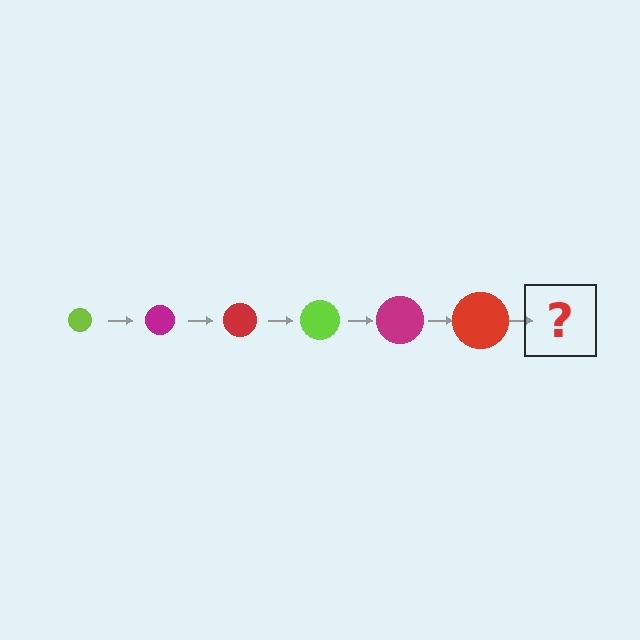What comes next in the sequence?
The next element should be a lime circle, larger than the previous one.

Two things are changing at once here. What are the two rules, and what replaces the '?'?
The two rules are that the circle grows larger each step and the color cycles through lime, magenta, and red. The '?' should be a lime circle, larger than the previous one.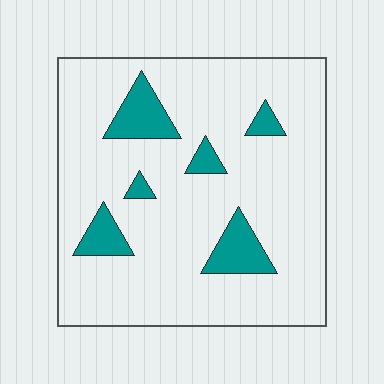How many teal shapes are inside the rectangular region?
6.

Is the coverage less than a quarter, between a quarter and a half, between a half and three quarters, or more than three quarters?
Less than a quarter.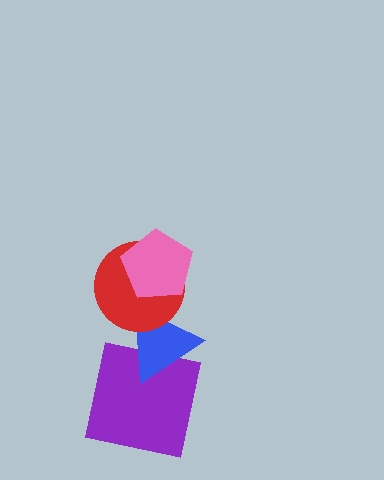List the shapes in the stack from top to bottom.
From top to bottom: the pink pentagon, the red circle, the blue triangle, the purple square.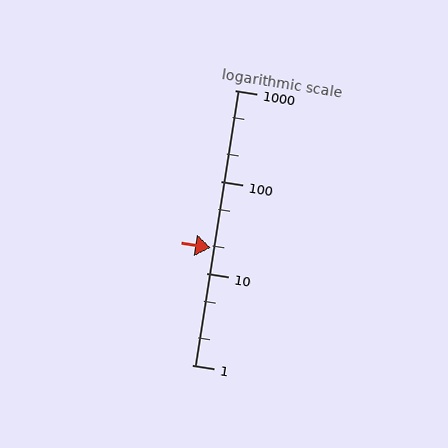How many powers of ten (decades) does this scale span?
The scale spans 3 decades, from 1 to 1000.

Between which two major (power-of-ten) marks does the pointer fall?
The pointer is between 10 and 100.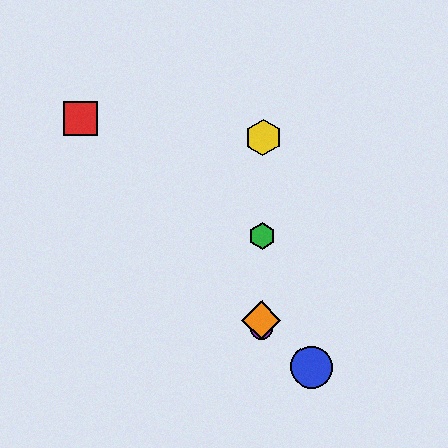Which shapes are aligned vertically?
The green hexagon, the yellow hexagon, the purple circle, the orange diamond are aligned vertically.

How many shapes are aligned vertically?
4 shapes (the green hexagon, the yellow hexagon, the purple circle, the orange diamond) are aligned vertically.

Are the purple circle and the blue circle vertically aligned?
No, the purple circle is at x≈262 and the blue circle is at x≈311.